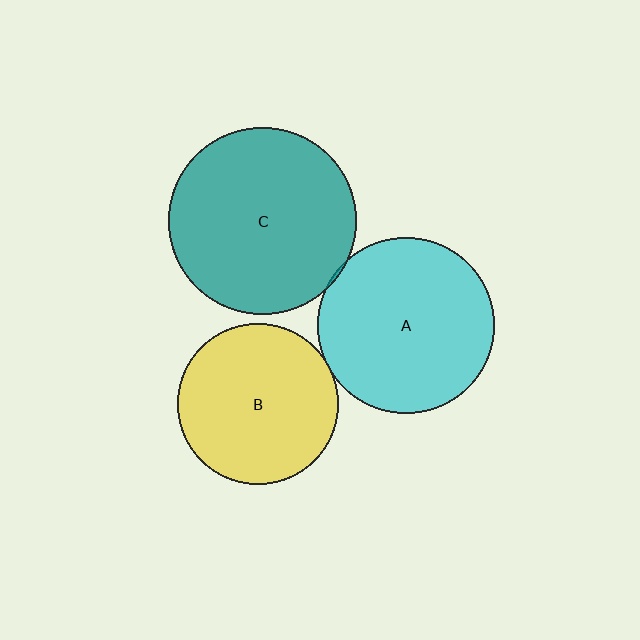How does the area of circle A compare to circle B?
Approximately 1.2 times.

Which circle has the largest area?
Circle C (teal).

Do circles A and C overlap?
Yes.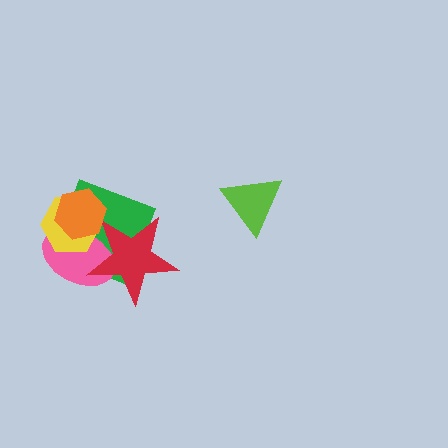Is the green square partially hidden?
Yes, it is partially covered by another shape.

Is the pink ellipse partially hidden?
Yes, it is partially covered by another shape.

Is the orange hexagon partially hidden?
No, no other shape covers it.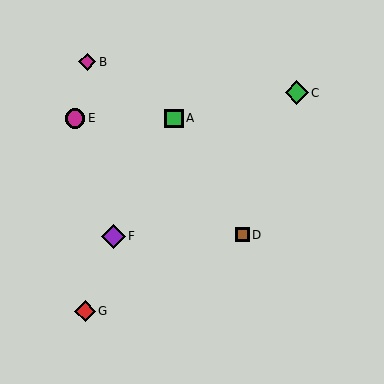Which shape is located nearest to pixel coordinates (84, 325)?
The red diamond (labeled G) at (85, 311) is nearest to that location.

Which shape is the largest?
The purple diamond (labeled F) is the largest.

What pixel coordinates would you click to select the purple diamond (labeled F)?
Click at (113, 236) to select the purple diamond F.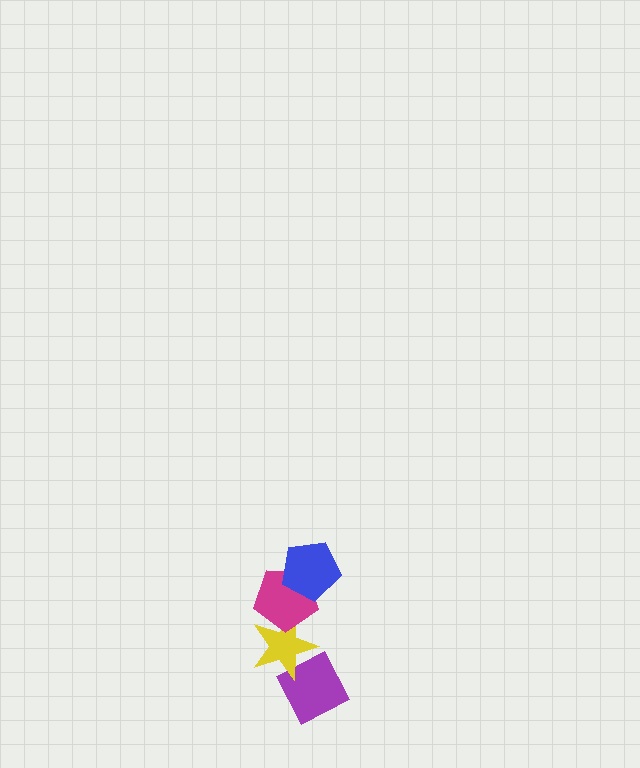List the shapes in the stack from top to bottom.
From top to bottom: the blue pentagon, the magenta pentagon, the yellow star, the purple diamond.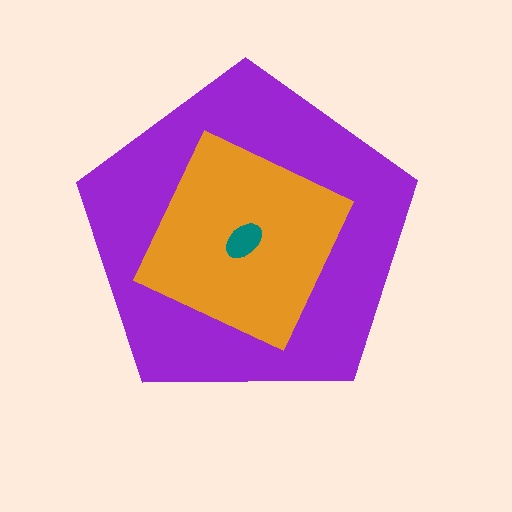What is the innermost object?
The teal ellipse.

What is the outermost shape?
The purple pentagon.